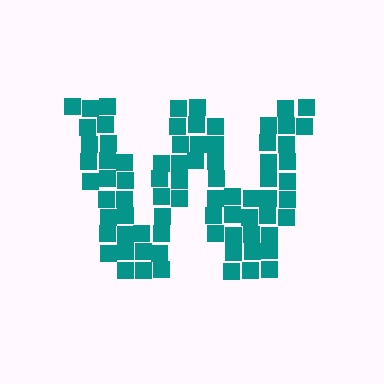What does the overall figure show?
The overall figure shows the letter W.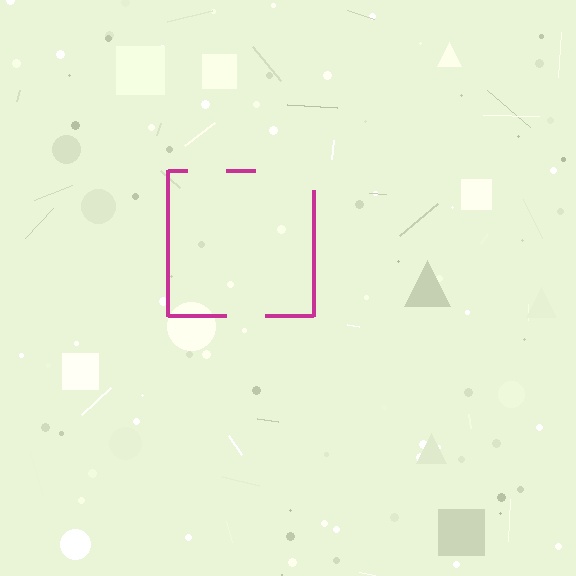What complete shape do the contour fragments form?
The contour fragments form a square.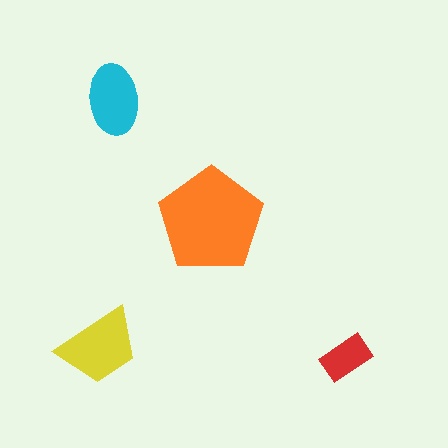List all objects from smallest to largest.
The red rectangle, the cyan ellipse, the yellow trapezoid, the orange pentagon.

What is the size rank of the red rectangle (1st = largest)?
4th.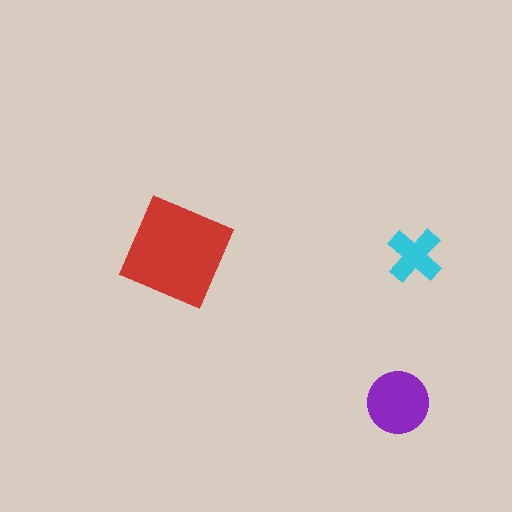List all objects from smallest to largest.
The cyan cross, the purple circle, the red diamond.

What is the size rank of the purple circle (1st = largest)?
2nd.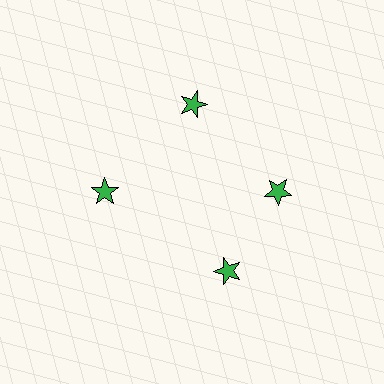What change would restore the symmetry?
The symmetry would be restored by rotating it back into even spacing with its neighbors so that all 4 stars sit at equal angles and equal distance from the center.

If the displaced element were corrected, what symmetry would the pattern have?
It would have 4-fold rotational symmetry — the pattern would map onto itself every 90 degrees.